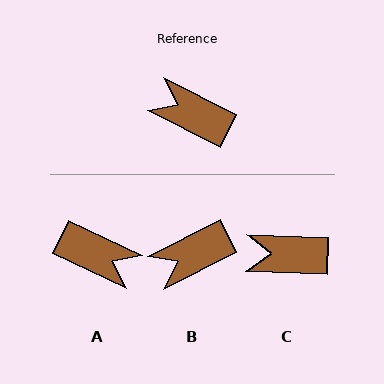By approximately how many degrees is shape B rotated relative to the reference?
Approximately 54 degrees counter-clockwise.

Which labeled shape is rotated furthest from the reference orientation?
A, about 178 degrees away.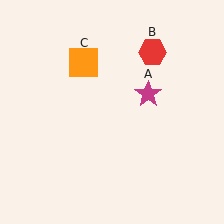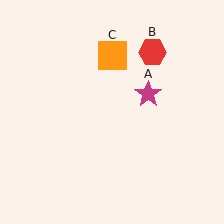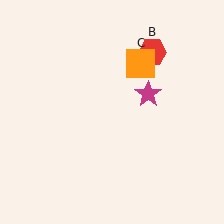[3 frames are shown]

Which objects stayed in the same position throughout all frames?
Magenta star (object A) and red hexagon (object B) remained stationary.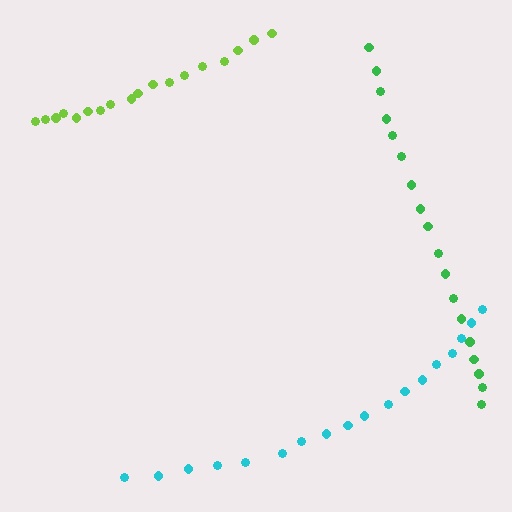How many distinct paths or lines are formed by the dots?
There are 3 distinct paths.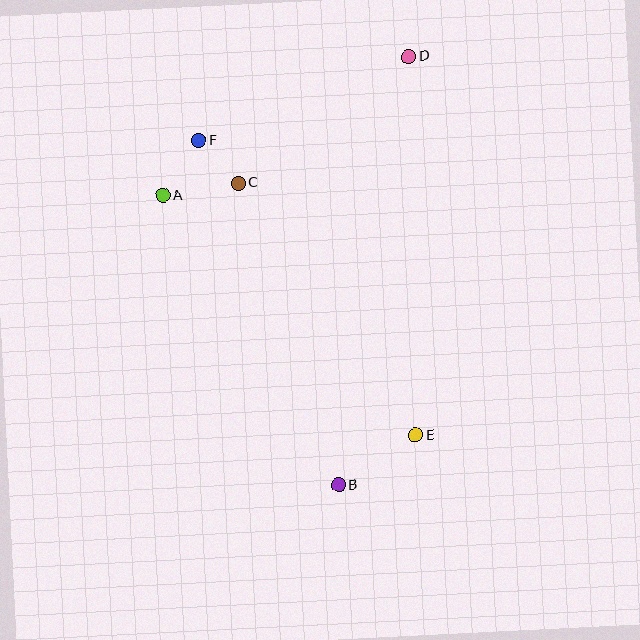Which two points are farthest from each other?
Points B and D are farthest from each other.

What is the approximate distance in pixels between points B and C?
The distance between B and C is approximately 318 pixels.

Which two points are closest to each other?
Points C and F are closest to each other.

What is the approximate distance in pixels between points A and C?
The distance between A and C is approximately 76 pixels.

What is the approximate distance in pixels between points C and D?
The distance between C and D is approximately 212 pixels.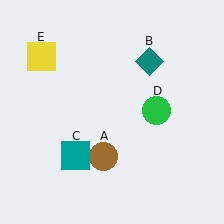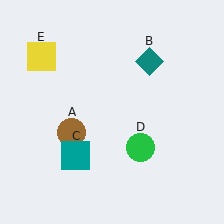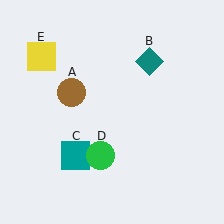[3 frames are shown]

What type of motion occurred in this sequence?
The brown circle (object A), green circle (object D) rotated clockwise around the center of the scene.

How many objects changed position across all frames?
2 objects changed position: brown circle (object A), green circle (object D).